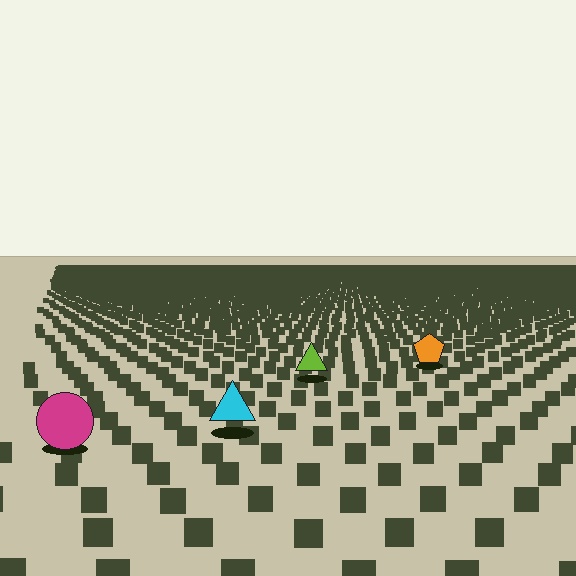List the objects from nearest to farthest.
From nearest to farthest: the magenta circle, the cyan triangle, the lime triangle, the orange pentagon.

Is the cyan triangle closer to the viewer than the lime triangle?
Yes. The cyan triangle is closer — you can tell from the texture gradient: the ground texture is coarser near it.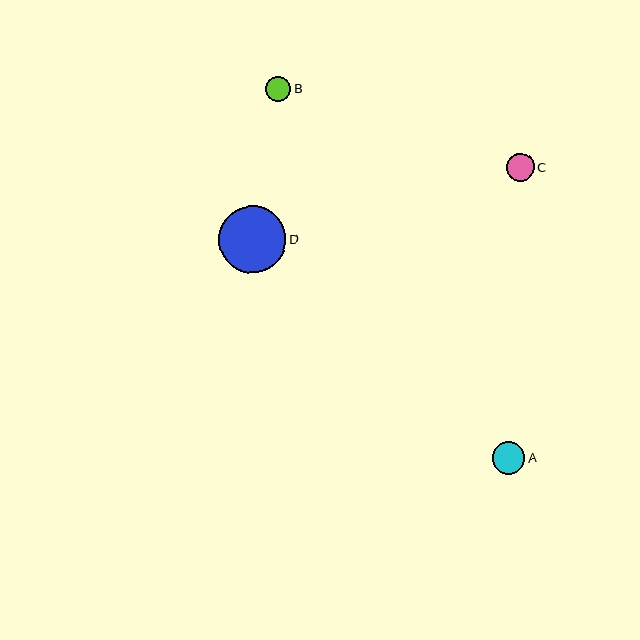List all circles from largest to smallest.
From largest to smallest: D, A, C, B.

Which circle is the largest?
Circle D is the largest with a size of approximately 67 pixels.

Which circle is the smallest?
Circle B is the smallest with a size of approximately 25 pixels.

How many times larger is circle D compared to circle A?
Circle D is approximately 2.0 times the size of circle A.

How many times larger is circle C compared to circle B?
Circle C is approximately 1.1 times the size of circle B.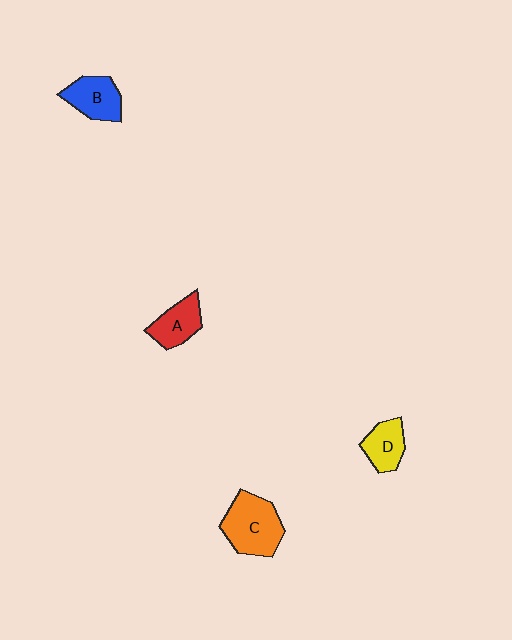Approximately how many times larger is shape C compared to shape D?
Approximately 1.7 times.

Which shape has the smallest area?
Shape D (yellow).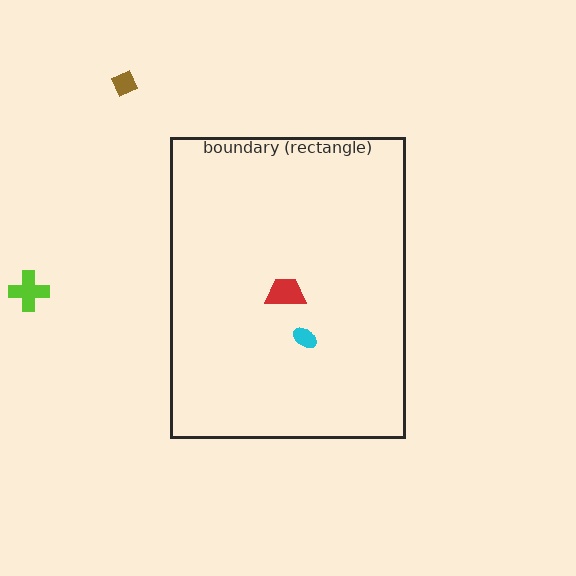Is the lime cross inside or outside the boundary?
Outside.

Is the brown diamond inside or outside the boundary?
Outside.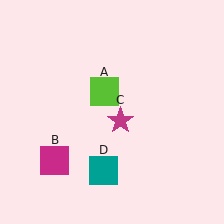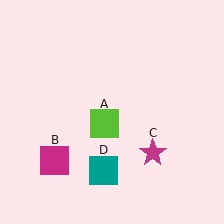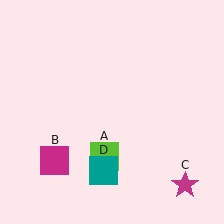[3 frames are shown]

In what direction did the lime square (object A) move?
The lime square (object A) moved down.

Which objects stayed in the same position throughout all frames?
Magenta square (object B) and teal square (object D) remained stationary.